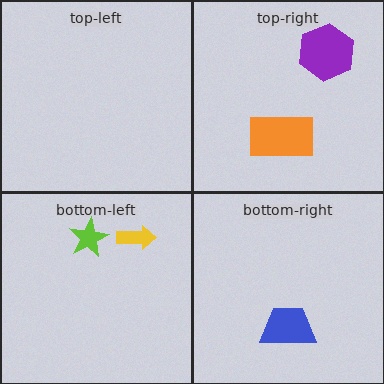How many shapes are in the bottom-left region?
2.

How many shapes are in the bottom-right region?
1.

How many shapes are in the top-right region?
2.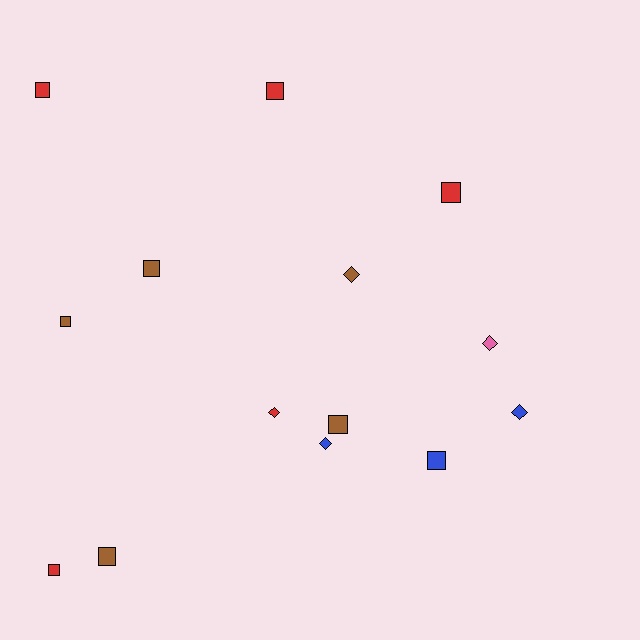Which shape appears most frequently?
Square, with 9 objects.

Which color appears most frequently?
Red, with 5 objects.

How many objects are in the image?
There are 14 objects.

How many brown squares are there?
There are 4 brown squares.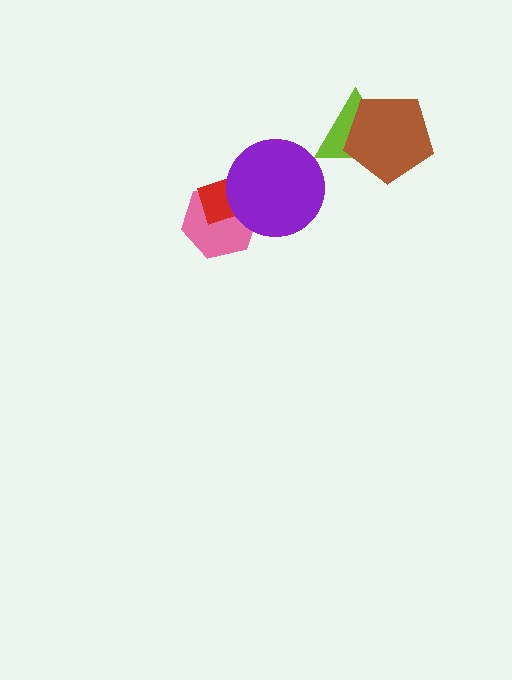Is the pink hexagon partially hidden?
Yes, it is partially covered by another shape.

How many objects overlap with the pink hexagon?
2 objects overlap with the pink hexagon.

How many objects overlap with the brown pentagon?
1 object overlaps with the brown pentagon.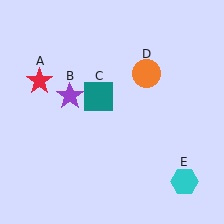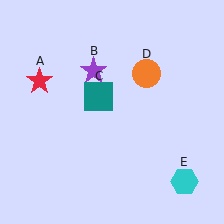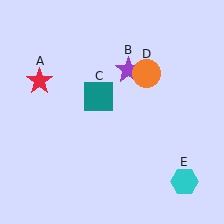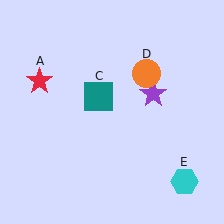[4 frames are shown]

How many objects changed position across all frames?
1 object changed position: purple star (object B).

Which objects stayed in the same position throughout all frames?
Red star (object A) and teal square (object C) and orange circle (object D) and cyan hexagon (object E) remained stationary.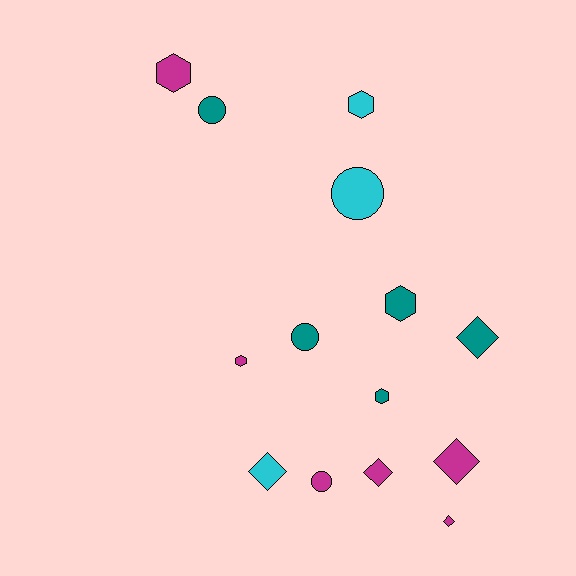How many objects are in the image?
There are 14 objects.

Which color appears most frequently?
Magenta, with 6 objects.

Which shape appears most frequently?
Hexagon, with 5 objects.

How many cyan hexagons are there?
There is 1 cyan hexagon.